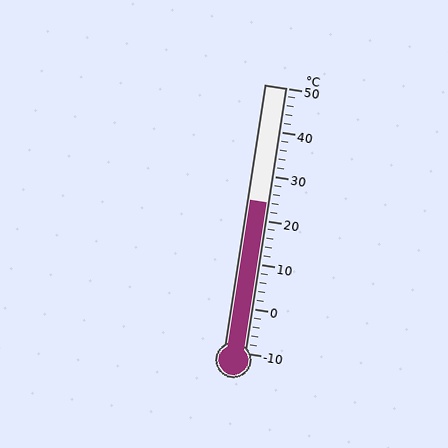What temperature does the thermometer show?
The thermometer shows approximately 24°C.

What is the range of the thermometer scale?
The thermometer scale ranges from -10°C to 50°C.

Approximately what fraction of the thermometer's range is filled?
The thermometer is filled to approximately 55% of its range.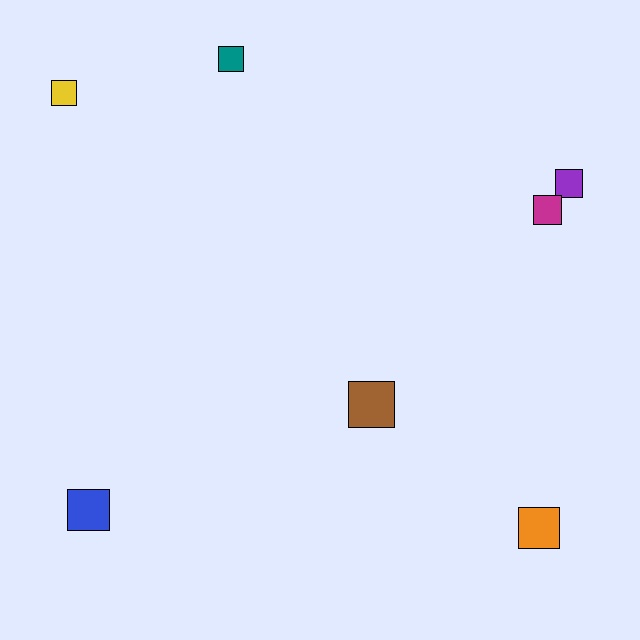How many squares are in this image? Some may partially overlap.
There are 7 squares.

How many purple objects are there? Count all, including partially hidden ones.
There is 1 purple object.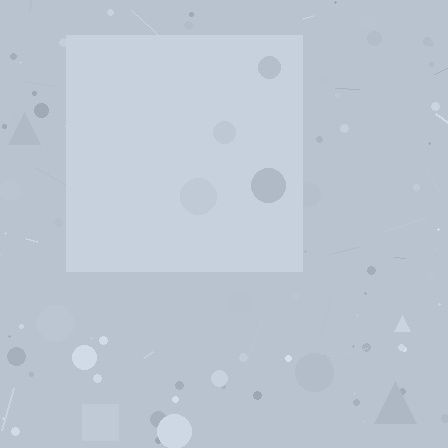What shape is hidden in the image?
A square is hidden in the image.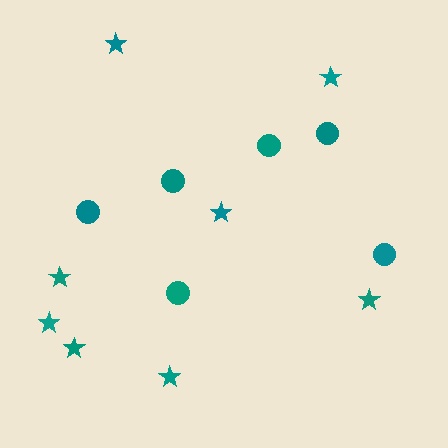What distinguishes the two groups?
There are 2 groups: one group of circles (6) and one group of stars (8).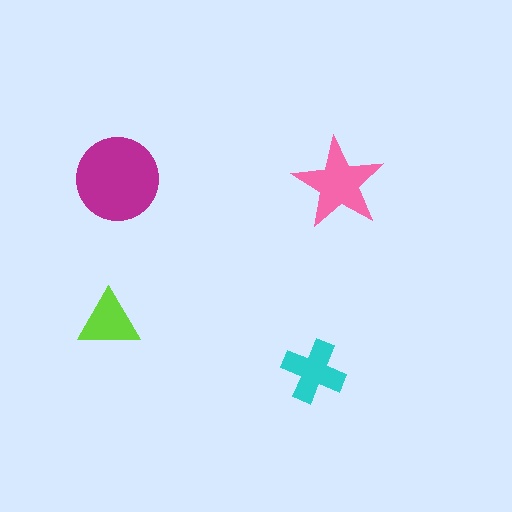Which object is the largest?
The magenta circle.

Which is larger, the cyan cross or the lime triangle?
The cyan cross.